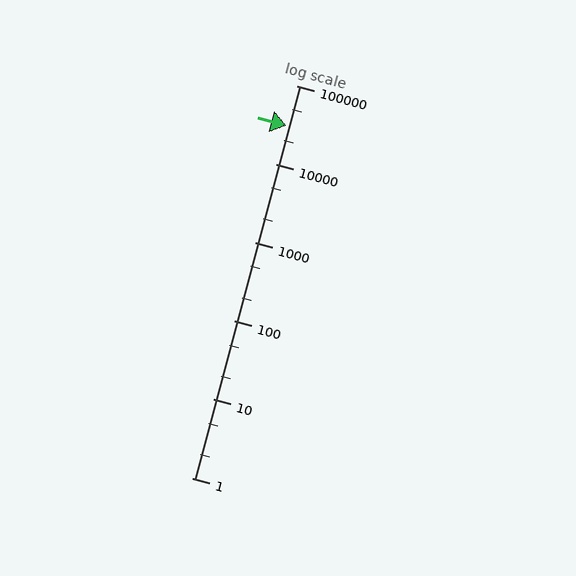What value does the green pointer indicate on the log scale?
The pointer indicates approximately 31000.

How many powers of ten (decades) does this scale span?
The scale spans 5 decades, from 1 to 100000.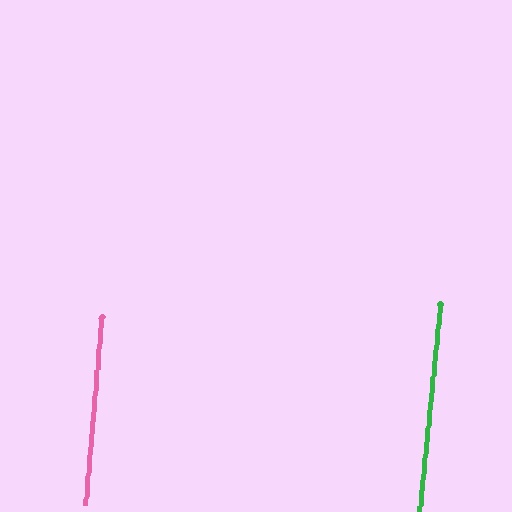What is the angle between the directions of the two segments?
Approximately 1 degree.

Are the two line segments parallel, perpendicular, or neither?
Parallel — their directions differ by only 0.9°.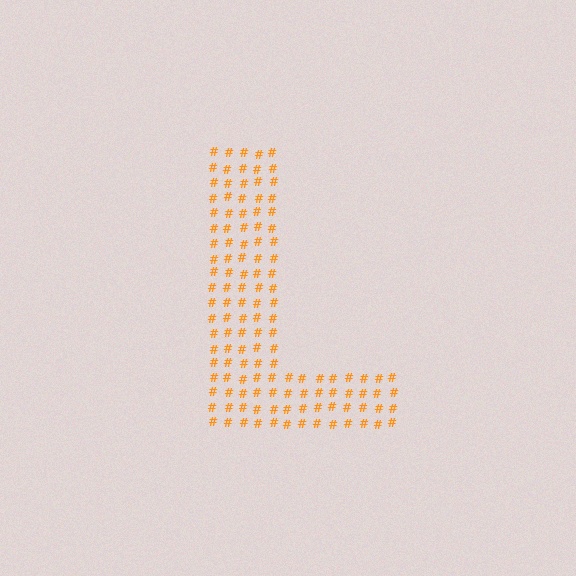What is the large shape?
The large shape is the letter L.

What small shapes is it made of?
It is made of small hash symbols.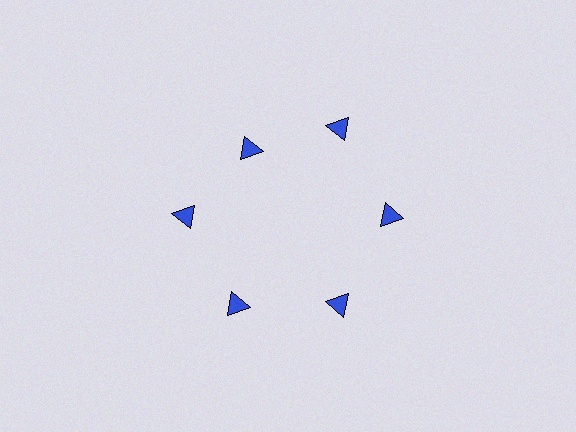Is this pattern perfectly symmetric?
No. The 6 blue triangles are arranged in a ring, but one element near the 11 o'clock position is pulled inward toward the center, breaking the 6-fold rotational symmetry.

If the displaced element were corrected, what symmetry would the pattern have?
It would have 6-fold rotational symmetry — the pattern would map onto itself every 60 degrees.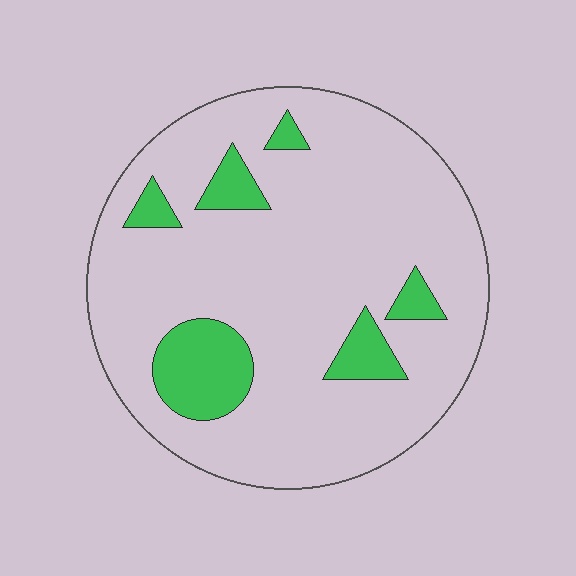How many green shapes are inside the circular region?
6.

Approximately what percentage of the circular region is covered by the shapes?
Approximately 15%.